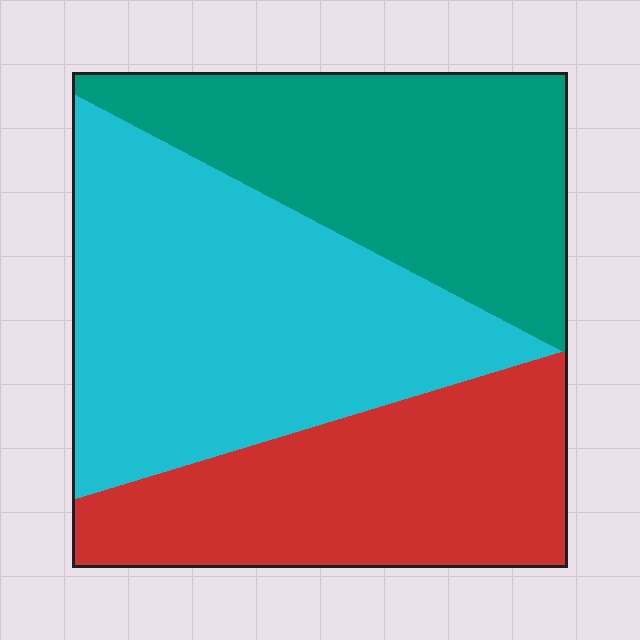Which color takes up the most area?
Cyan, at roughly 40%.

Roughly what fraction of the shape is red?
Red covers roughly 30% of the shape.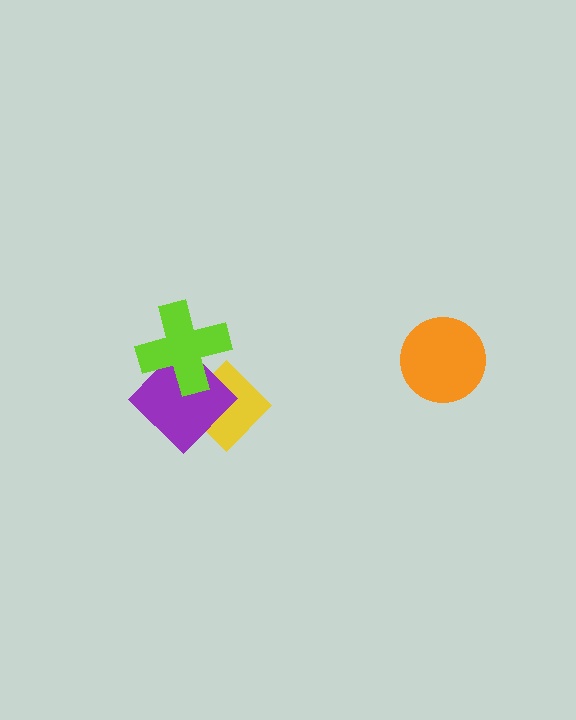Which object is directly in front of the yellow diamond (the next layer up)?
The purple diamond is directly in front of the yellow diamond.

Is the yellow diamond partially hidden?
Yes, it is partially covered by another shape.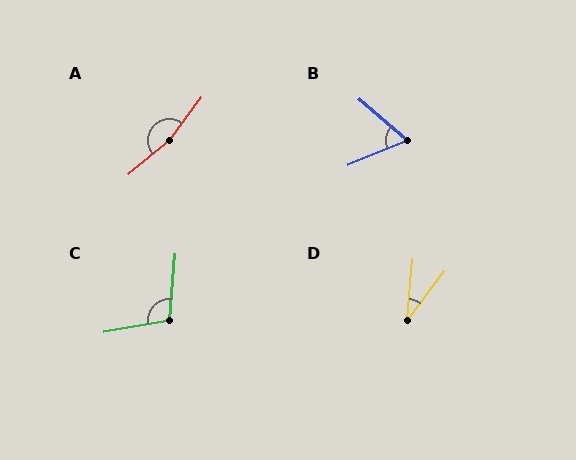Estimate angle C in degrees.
Approximately 105 degrees.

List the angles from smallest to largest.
D (32°), B (62°), C (105°), A (167°).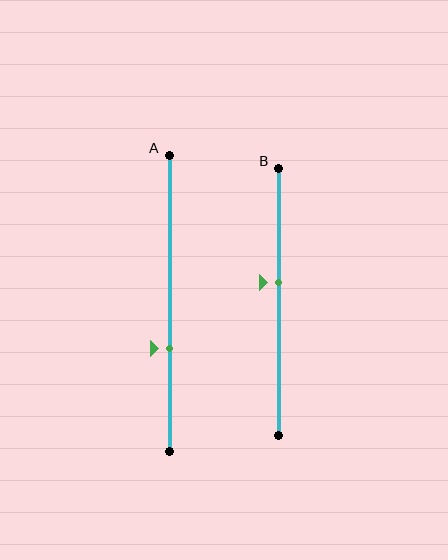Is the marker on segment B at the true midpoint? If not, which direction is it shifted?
No, the marker on segment B is shifted upward by about 7% of the segment length.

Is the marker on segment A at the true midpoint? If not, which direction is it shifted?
No, the marker on segment A is shifted downward by about 15% of the segment length.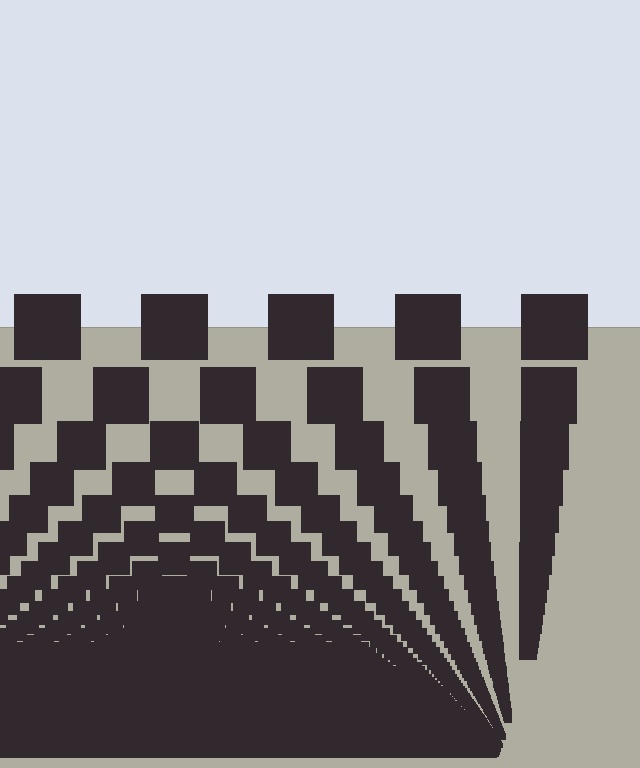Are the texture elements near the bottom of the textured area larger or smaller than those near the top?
Smaller. The gradient is inverted — elements near the bottom are smaller and denser.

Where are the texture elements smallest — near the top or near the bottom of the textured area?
Near the bottom.